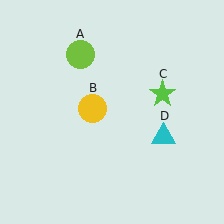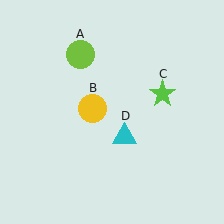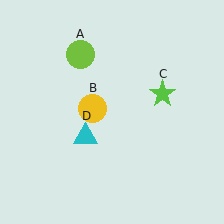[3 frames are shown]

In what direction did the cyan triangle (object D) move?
The cyan triangle (object D) moved left.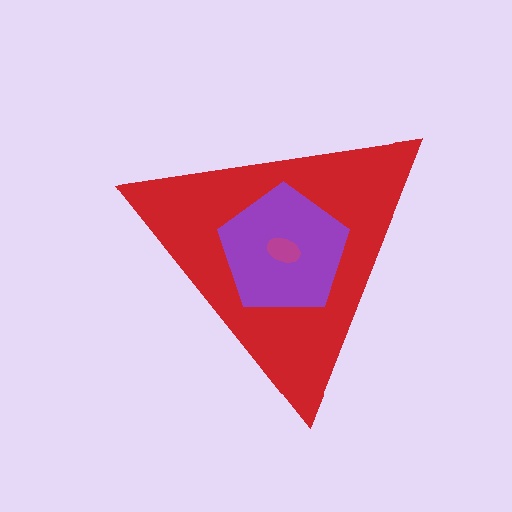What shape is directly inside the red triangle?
The purple pentagon.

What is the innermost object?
The magenta ellipse.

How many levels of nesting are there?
3.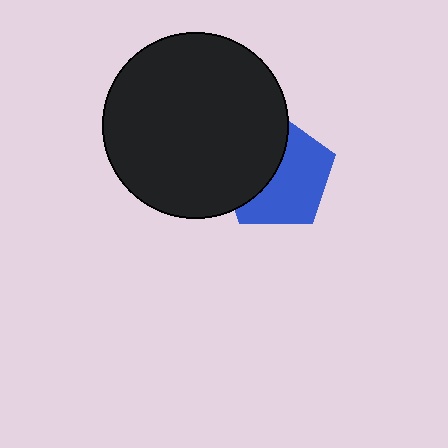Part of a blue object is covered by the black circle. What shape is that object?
It is a pentagon.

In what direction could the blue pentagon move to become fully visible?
The blue pentagon could move right. That would shift it out from behind the black circle entirely.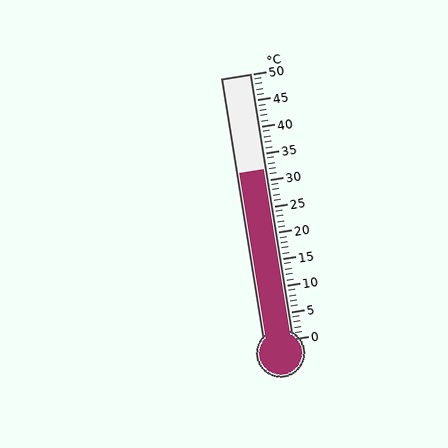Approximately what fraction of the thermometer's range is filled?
The thermometer is filled to approximately 65% of its range.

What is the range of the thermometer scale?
The thermometer scale ranges from 0°C to 50°C.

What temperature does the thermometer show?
The thermometer shows approximately 32°C.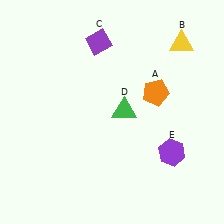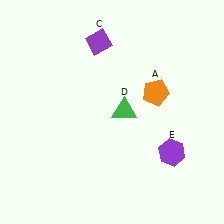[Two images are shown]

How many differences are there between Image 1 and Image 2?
There is 1 difference between the two images.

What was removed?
The yellow triangle (B) was removed in Image 2.